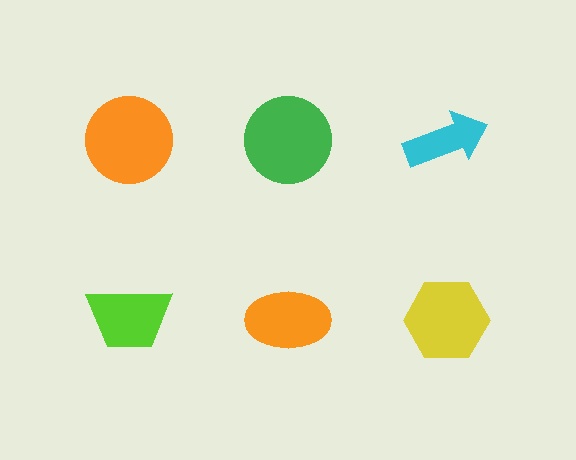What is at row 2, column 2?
An orange ellipse.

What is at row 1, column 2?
A green circle.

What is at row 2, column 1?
A lime trapezoid.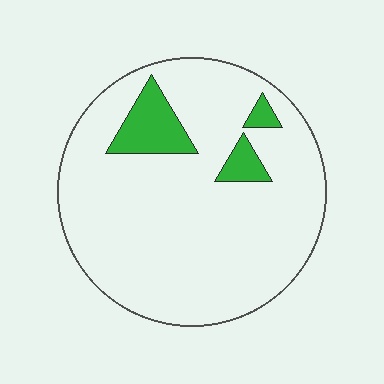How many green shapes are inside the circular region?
3.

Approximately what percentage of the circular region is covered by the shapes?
Approximately 10%.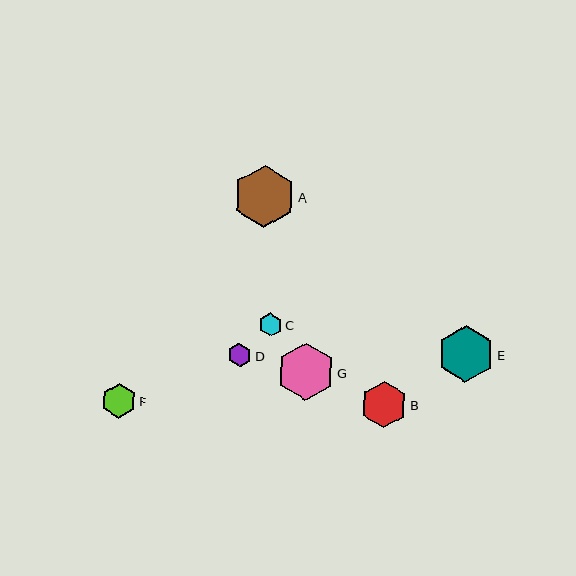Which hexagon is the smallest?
Hexagon C is the smallest with a size of approximately 23 pixels.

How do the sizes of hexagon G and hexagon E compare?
Hexagon G and hexagon E are approximately the same size.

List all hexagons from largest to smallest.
From largest to smallest: A, G, E, B, F, D, C.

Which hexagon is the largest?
Hexagon A is the largest with a size of approximately 62 pixels.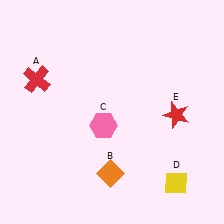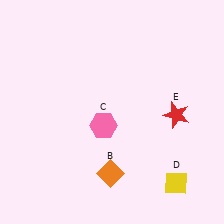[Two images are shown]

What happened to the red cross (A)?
The red cross (A) was removed in Image 2. It was in the top-left area of Image 1.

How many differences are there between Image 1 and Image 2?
There is 1 difference between the two images.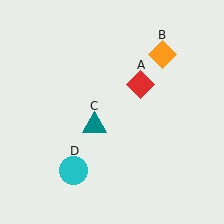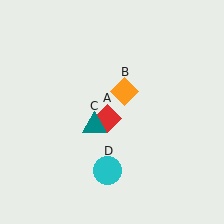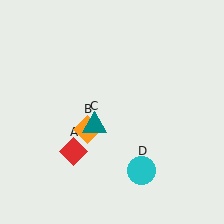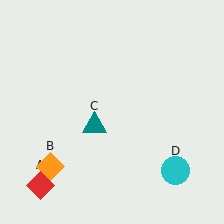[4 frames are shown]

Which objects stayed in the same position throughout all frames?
Teal triangle (object C) remained stationary.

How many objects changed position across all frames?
3 objects changed position: red diamond (object A), orange diamond (object B), cyan circle (object D).